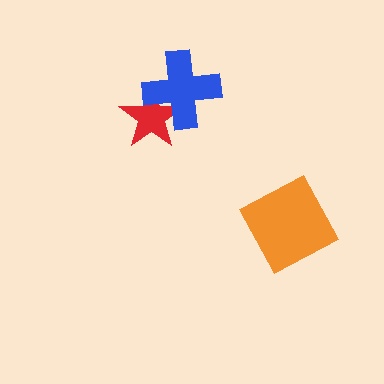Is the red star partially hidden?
Yes, it is partially covered by another shape.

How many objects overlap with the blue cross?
1 object overlaps with the blue cross.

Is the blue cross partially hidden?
No, no other shape covers it.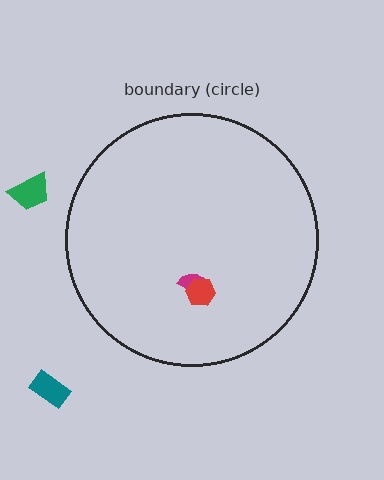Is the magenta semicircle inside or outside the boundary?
Inside.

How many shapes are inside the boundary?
2 inside, 2 outside.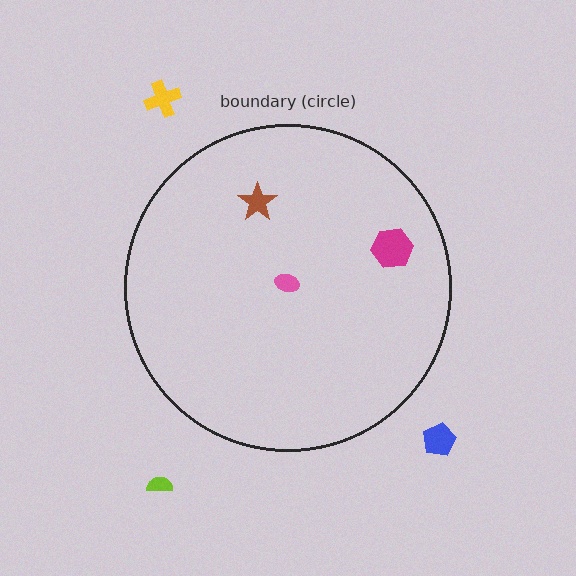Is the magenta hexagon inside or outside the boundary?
Inside.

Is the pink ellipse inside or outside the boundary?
Inside.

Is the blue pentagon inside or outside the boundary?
Outside.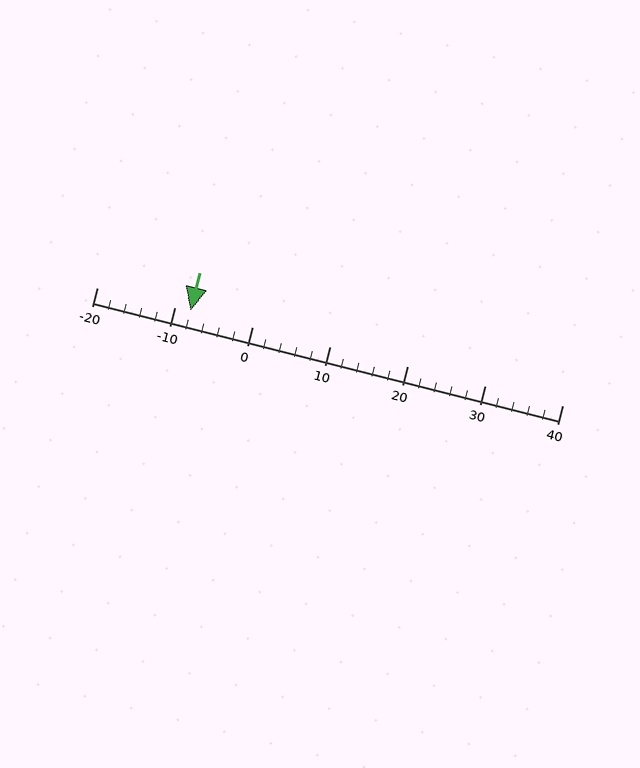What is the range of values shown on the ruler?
The ruler shows values from -20 to 40.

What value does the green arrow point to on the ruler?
The green arrow points to approximately -8.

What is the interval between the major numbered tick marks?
The major tick marks are spaced 10 units apart.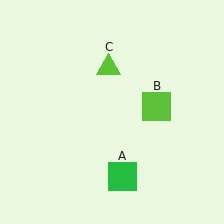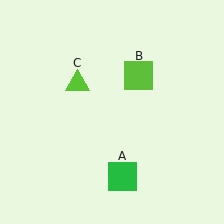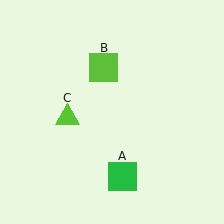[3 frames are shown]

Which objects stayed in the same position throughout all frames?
Green square (object A) remained stationary.